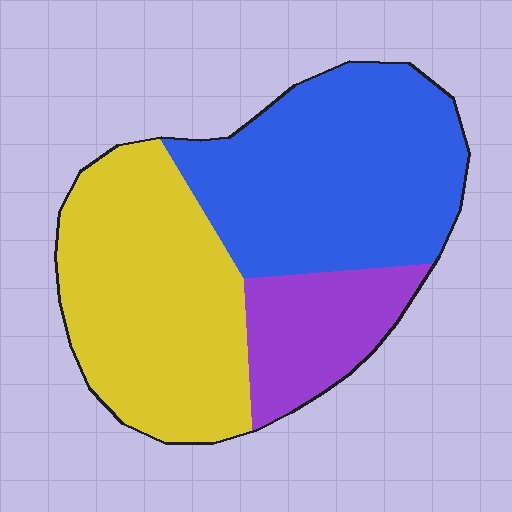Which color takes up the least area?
Purple, at roughly 15%.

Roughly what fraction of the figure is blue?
Blue takes up about two fifths (2/5) of the figure.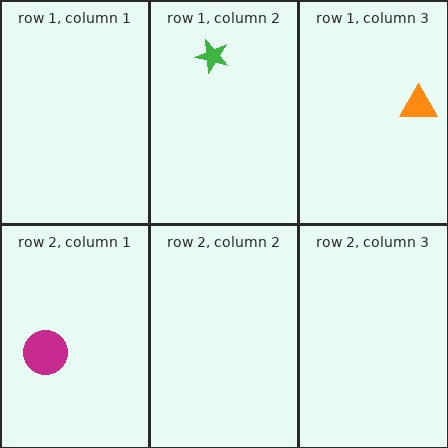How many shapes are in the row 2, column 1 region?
1.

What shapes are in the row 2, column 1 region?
The magenta circle.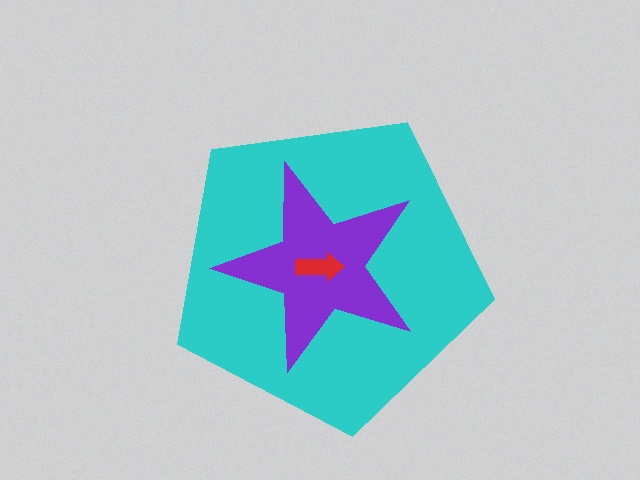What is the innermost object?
The red arrow.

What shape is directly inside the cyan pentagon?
The purple star.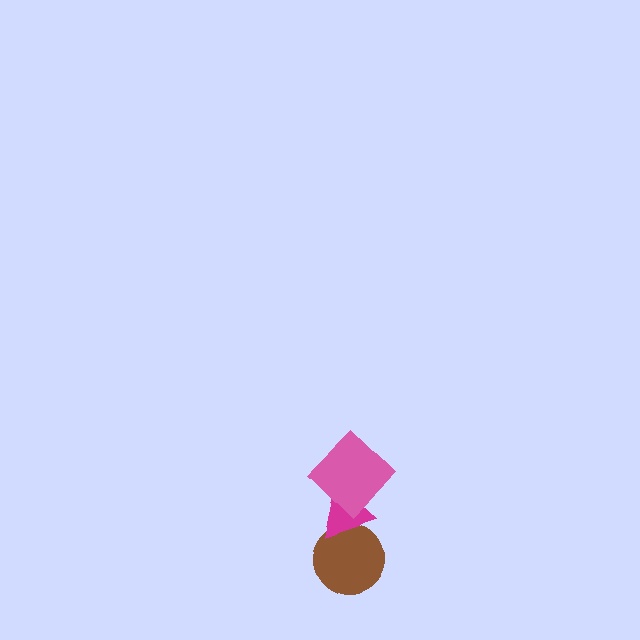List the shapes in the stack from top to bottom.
From top to bottom: the pink diamond, the magenta triangle, the brown circle.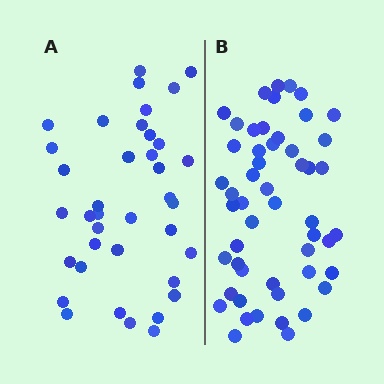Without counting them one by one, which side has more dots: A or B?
Region B (the right region) has more dots.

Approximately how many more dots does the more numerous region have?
Region B has approximately 15 more dots than region A.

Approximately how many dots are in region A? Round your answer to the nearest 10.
About 40 dots. (The exact count is 38, which rounds to 40.)